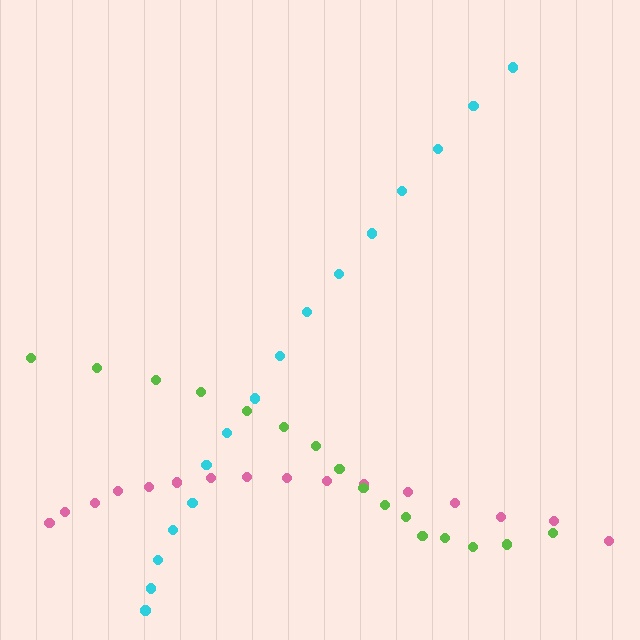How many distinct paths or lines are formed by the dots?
There are 3 distinct paths.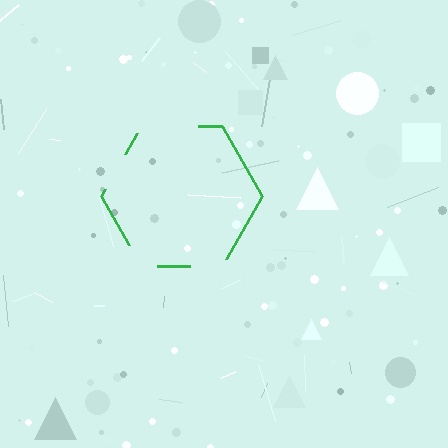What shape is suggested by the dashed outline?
The dashed outline suggests a hexagon.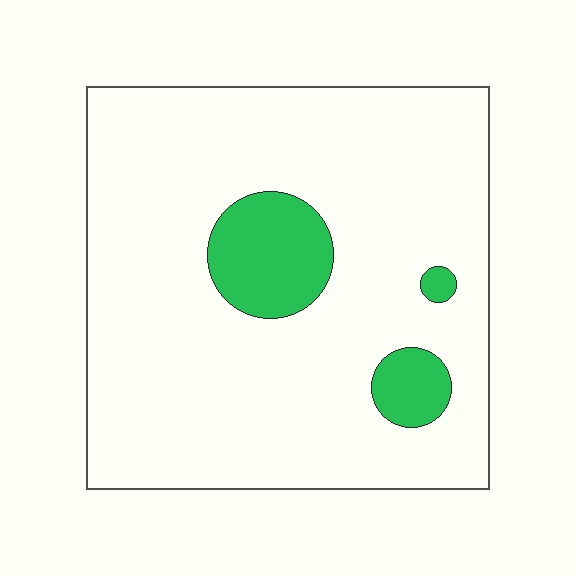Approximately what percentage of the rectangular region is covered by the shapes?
Approximately 10%.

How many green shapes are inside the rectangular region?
3.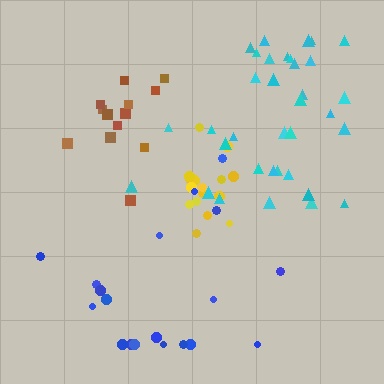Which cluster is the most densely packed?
Yellow.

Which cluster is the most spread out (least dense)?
Blue.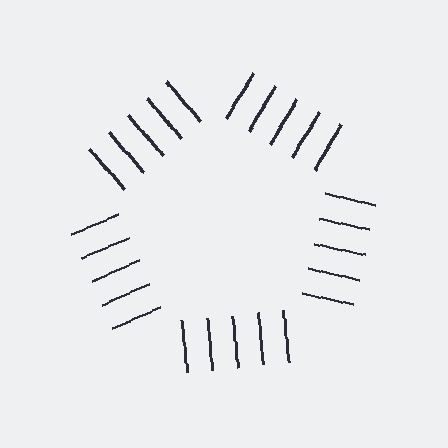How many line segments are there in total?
25 — 5 along each of the 5 edges.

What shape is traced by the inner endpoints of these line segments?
An illusory pentagon — the line segments terminate on its edges but no continuous stroke is drawn.